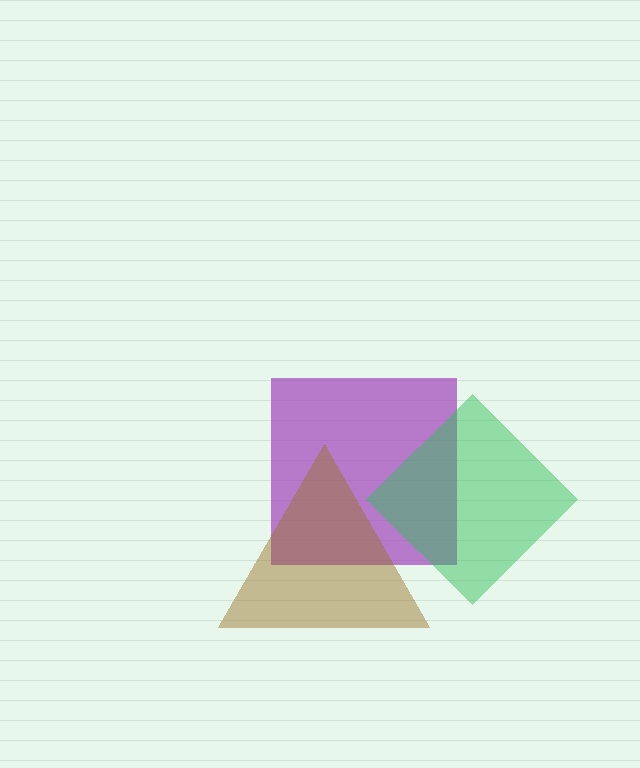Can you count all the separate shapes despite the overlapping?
Yes, there are 3 separate shapes.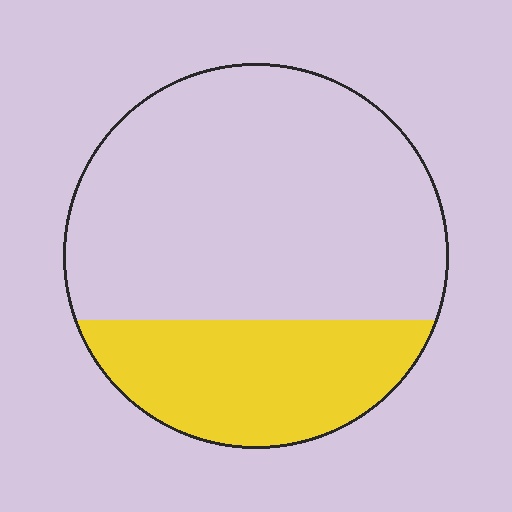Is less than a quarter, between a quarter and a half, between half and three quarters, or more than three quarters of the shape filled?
Between a quarter and a half.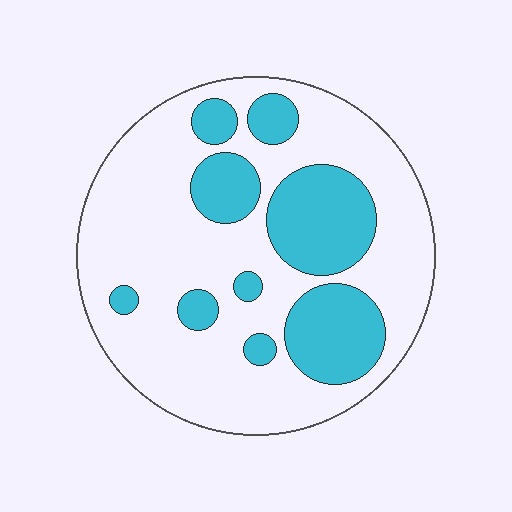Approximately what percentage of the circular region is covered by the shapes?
Approximately 30%.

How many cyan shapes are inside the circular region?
9.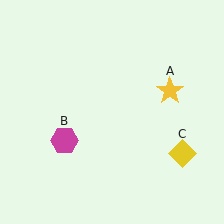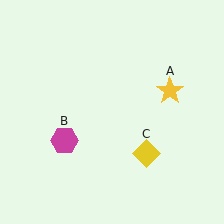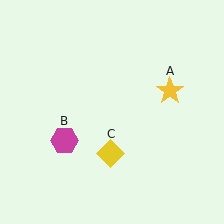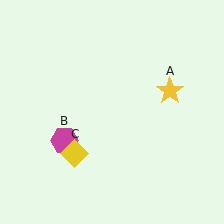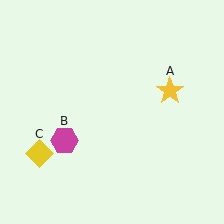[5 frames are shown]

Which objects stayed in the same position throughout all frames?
Yellow star (object A) and magenta hexagon (object B) remained stationary.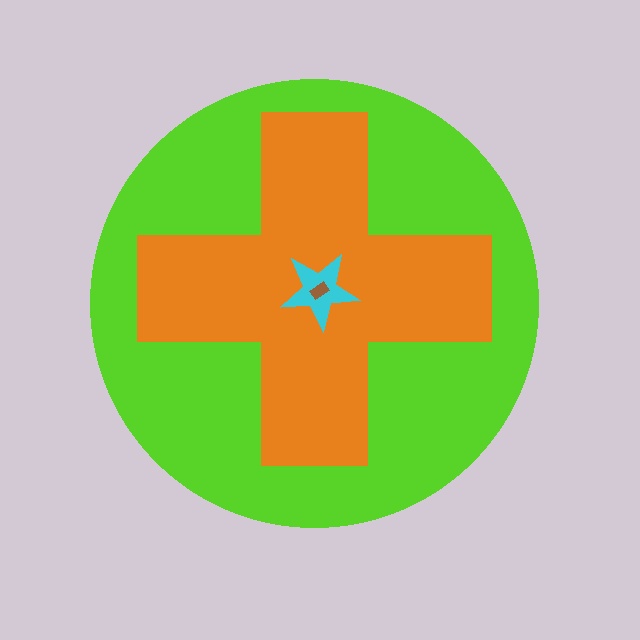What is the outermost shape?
The lime circle.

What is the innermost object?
The brown rectangle.